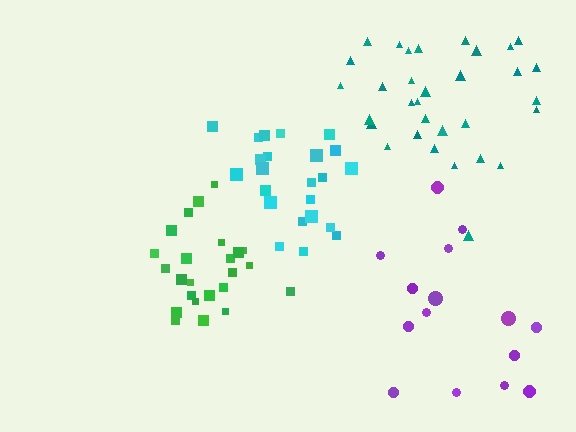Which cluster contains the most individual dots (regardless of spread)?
Teal (32).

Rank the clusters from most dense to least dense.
green, cyan, teal, purple.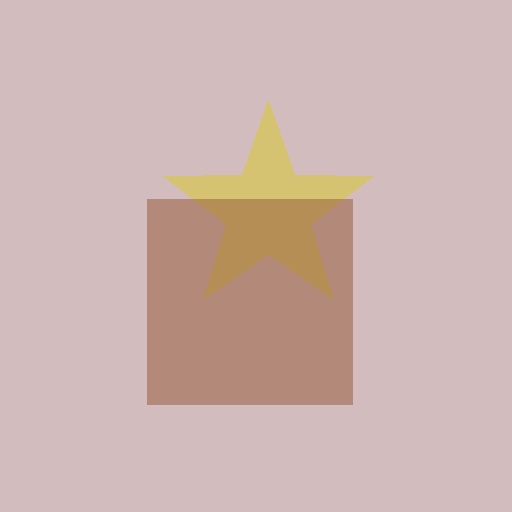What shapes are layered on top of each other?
The layered shapes are: a yellow star, a brown square.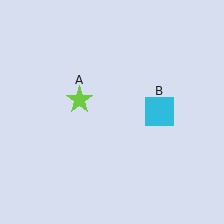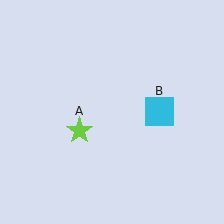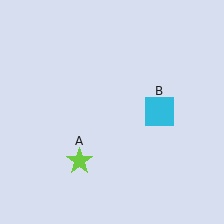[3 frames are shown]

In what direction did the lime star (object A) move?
The lime star (object A) moved down.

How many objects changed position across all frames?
1 object changed position: lime star (object A).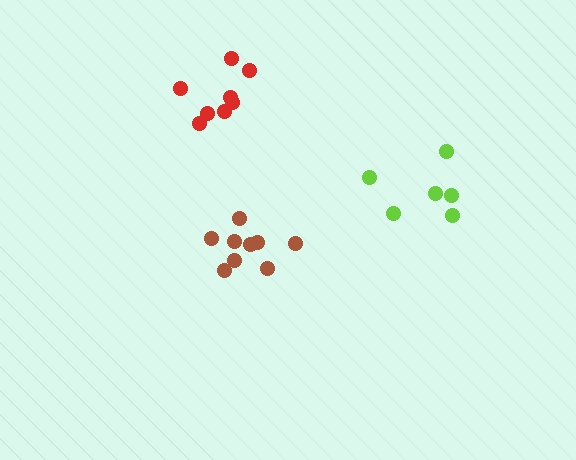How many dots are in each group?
Group 1: 9 dots, Group 2: 6 dots, Group 3: 8 dots (23 total).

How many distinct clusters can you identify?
There are 3 distinct clusters.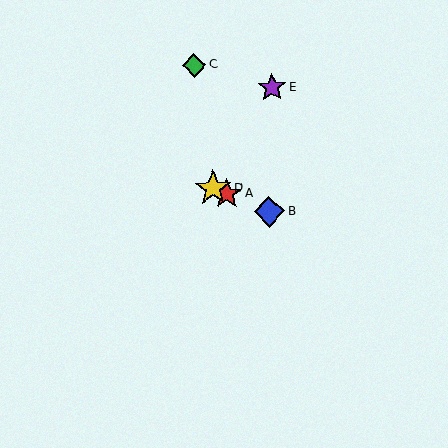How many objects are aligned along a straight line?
3 objects (A, B, D) are aligned along a straight line.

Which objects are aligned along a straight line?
Objects A, B, D are aligned along a straight line.